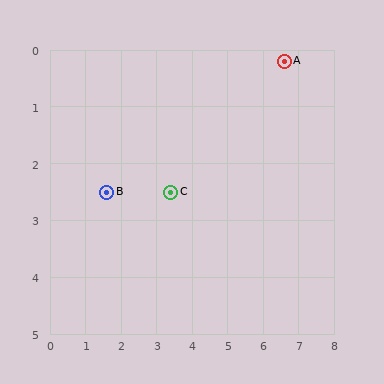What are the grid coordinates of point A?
Point A is at approximately (6.6, 0.2).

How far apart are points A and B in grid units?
Points A and B are about 5.5 grid units apart.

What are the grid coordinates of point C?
Point C is at approximately (3.4, 2.5).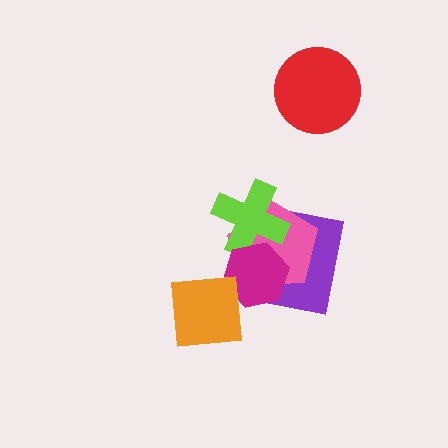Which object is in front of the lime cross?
The magenta hexagon is in front of the lime cross.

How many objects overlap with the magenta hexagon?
3 objects overlap with the magenta hexagon.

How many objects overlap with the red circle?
0 objects overlap with the red circle.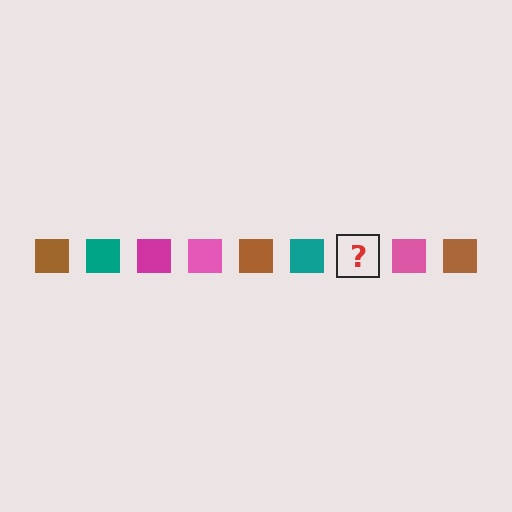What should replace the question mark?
The question mark should be replaced with a magenta square.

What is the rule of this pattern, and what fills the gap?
The rule is that the pattern cycles through brown, teal, magenta, pink squares. The gap should be filled with a magenta square.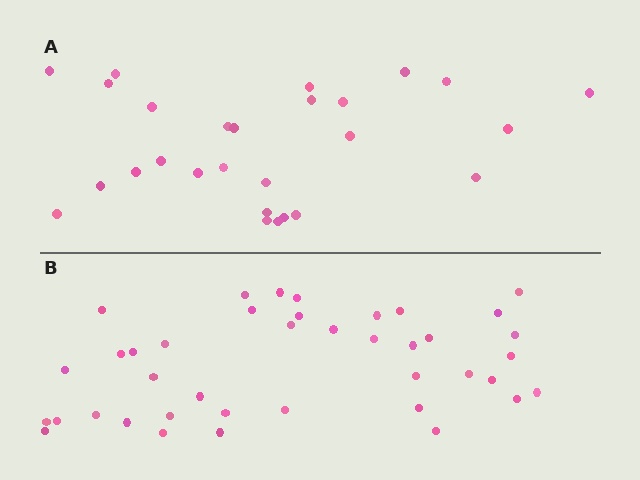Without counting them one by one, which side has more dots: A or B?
Region B (the bottom region) has more dots.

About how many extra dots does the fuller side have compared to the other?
Region B has approximately 15 more dots than region A.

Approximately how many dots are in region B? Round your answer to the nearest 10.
About 40 dots.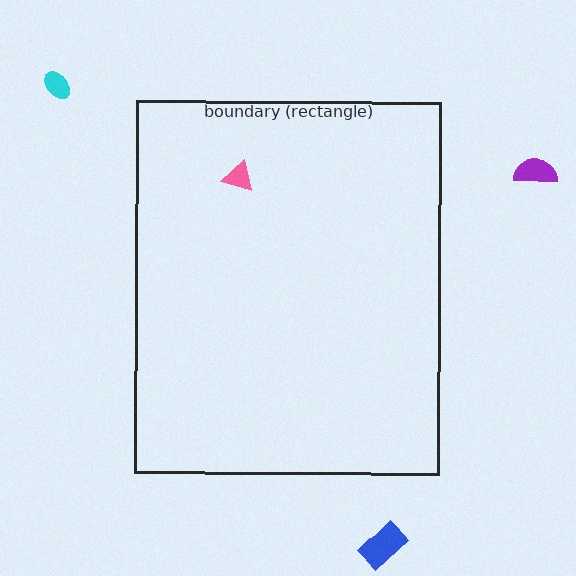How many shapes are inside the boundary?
1 inside, 3 outside.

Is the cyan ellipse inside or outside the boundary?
Outside.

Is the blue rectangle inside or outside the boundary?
Outside.